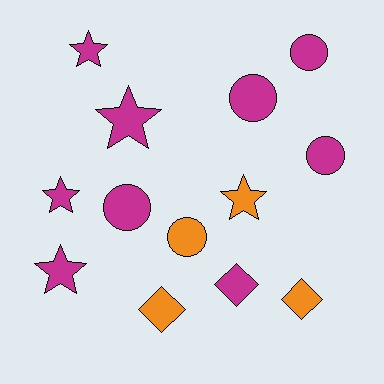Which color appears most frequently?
Magenta, with 9 objects.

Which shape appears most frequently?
Circle, with 5 objects.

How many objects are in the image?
There are 13 objects.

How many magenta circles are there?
There are 4 magenta circles.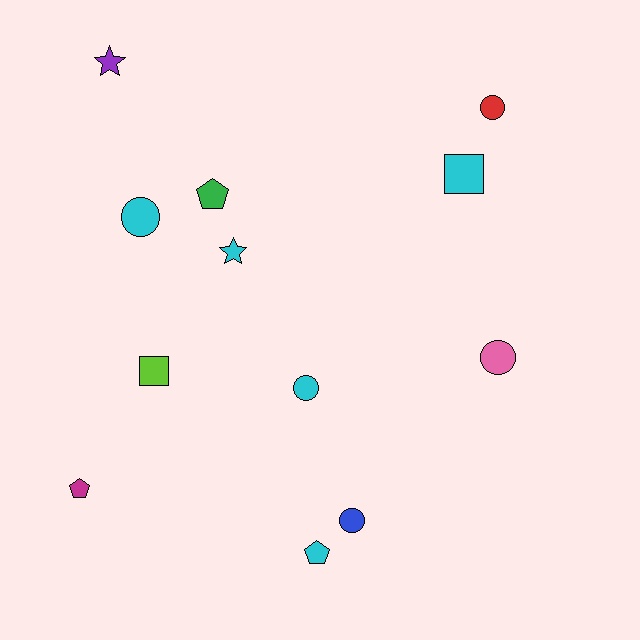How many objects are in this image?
There are 12 objects.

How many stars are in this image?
There are 2 stars.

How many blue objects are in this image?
There is 1 blue object.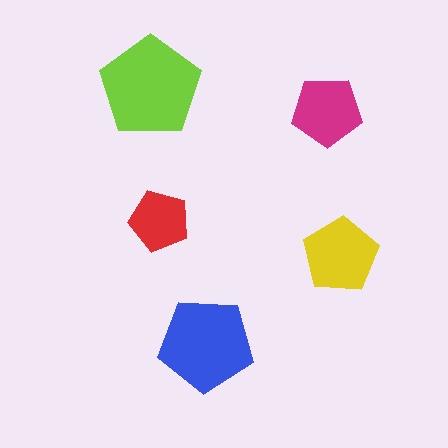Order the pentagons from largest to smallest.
the lime one, the blue one, the yellow one, the magenta one, the red one.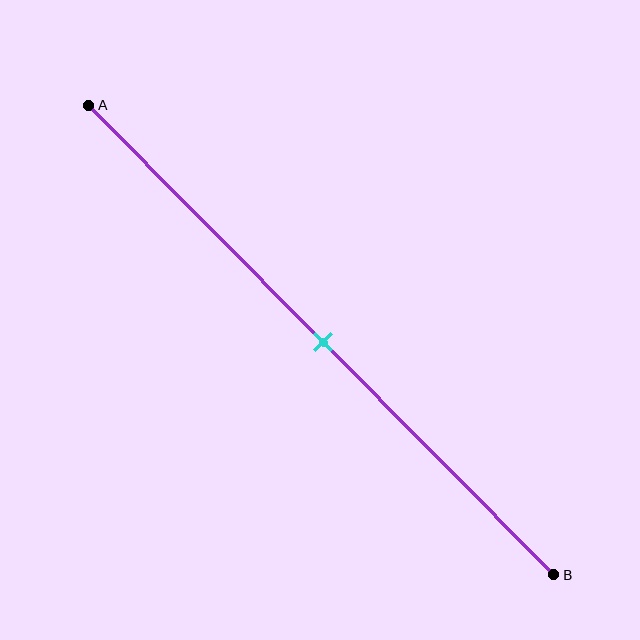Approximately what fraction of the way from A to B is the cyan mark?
The cyan mark is approximately 50% of the way from A to B.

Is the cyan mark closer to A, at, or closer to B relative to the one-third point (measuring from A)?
The cyan mark is closer to point B than the one-third point of segment AB.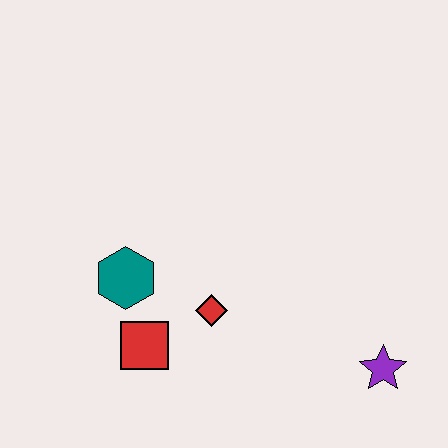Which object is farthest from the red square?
The purple star is farthest from the red square.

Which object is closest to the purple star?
The red diamond is closest to the purple star.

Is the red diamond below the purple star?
No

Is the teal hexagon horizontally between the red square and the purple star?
No